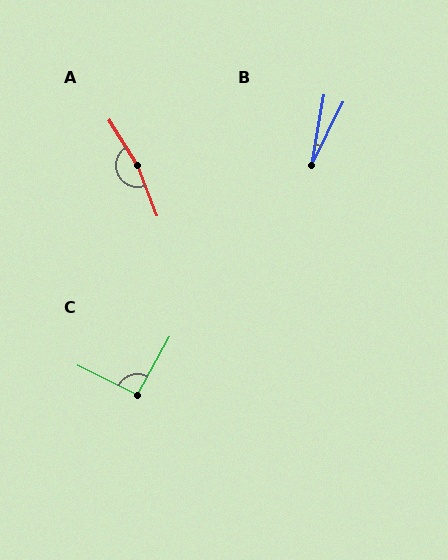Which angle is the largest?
A, at approximately 169 degrees.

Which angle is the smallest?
B, at approximately 17 degrees.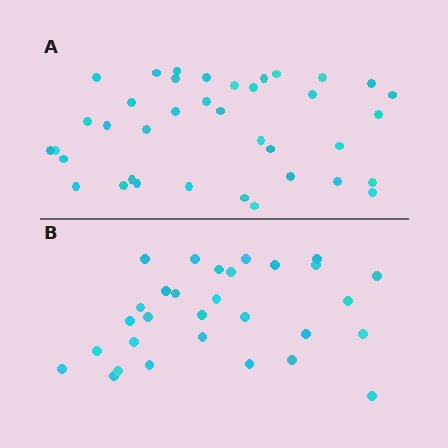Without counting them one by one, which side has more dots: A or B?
Region A (the top region) has more dots.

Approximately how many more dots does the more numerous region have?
Region A has roughly 8 or so more dots than region B.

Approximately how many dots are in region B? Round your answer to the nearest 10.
About 30 dots.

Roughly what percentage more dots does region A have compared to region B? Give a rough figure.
About 25% more.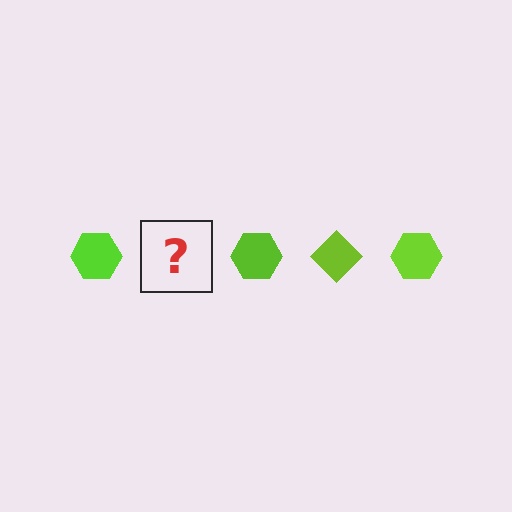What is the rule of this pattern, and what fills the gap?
The rule is that the pattern cycles through hexagon, diamond shapes in lime. The gap should be filled with a lime diamond.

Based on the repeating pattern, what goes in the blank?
The blank should be a lime diamond.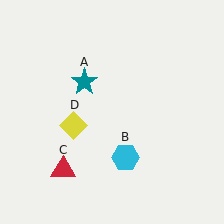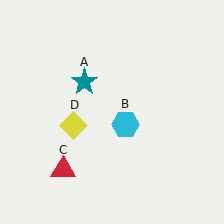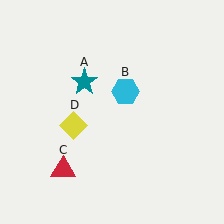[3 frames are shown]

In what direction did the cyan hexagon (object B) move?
The cyan hexagon (object B) moved up.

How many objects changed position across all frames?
1 object changed position: cyan hexagon (object B).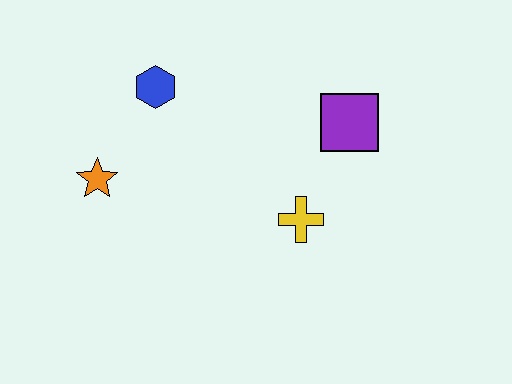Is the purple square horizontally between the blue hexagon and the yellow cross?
No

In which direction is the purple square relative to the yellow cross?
The purple square is above the yellow cross.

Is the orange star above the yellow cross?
Yes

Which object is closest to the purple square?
The yellow cross is closest to the purple square.